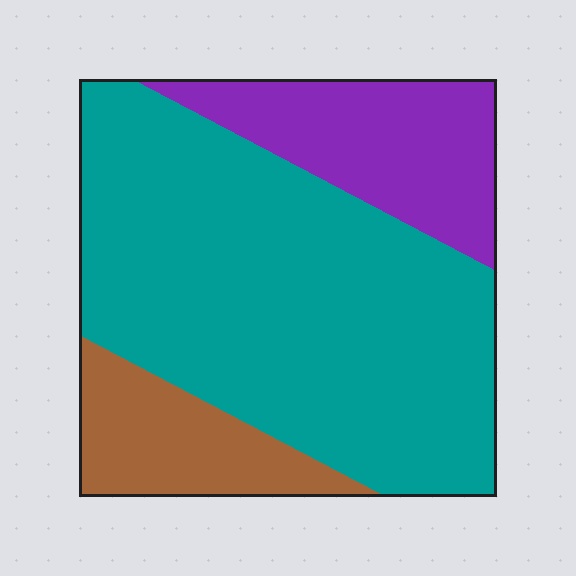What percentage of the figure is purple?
Purple covers around 20% of the figure.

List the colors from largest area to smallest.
From largest to smallest: teal, purple, brown.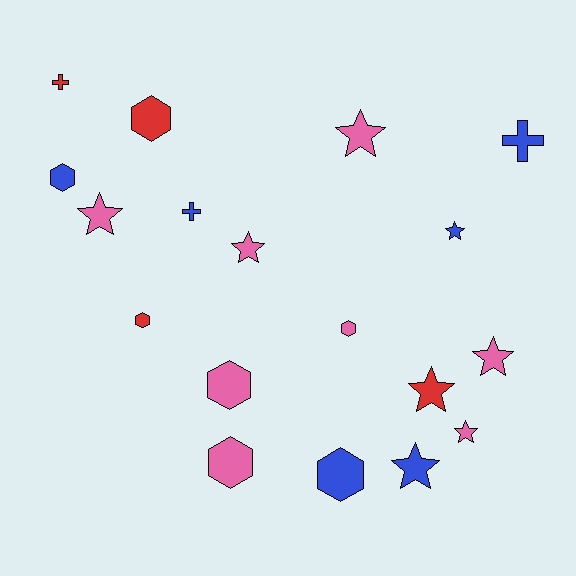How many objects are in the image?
There are 18 objects.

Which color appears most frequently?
Pink, with 8 objects.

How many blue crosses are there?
There are 2 blue crosses.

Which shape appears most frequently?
Star, with 8 objects.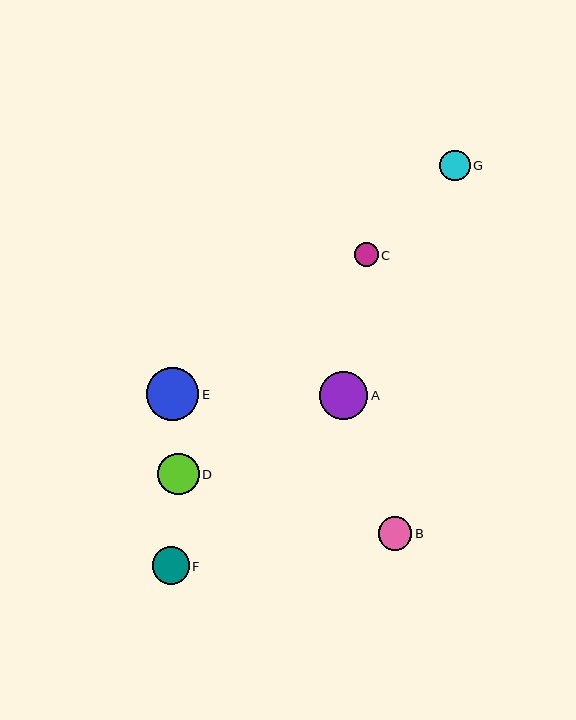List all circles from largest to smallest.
From largest to smallest: E, A, D, F, B, G, C.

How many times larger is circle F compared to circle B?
Circle F is approximately 1.1 times the size of circle B.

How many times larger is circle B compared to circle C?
Circle B is approximately 1.4 times the size of circle C.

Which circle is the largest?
Circle E is the largest with a size of approximately 53 pixels.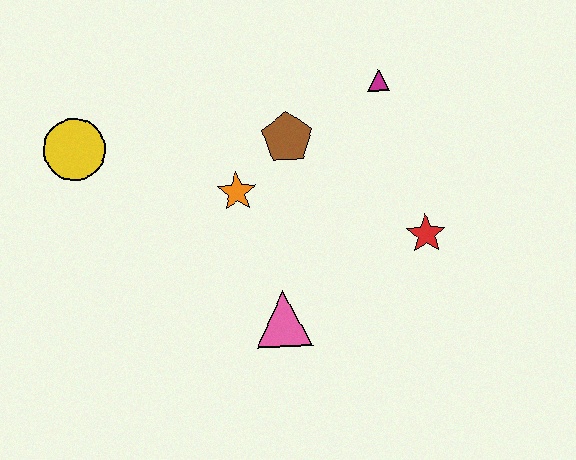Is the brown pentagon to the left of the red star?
Yes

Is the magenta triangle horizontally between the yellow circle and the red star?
Yes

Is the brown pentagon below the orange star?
No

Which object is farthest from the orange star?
The red star is farthest from the orange star.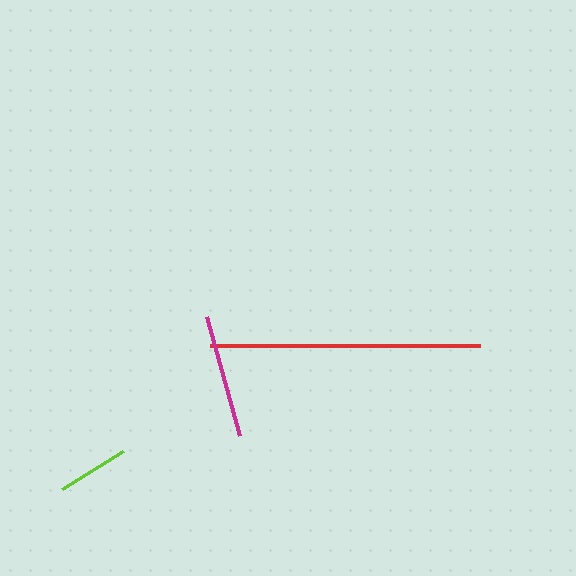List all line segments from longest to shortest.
From longest to shortest: red, magenta, lime.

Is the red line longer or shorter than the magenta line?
The red line is longer than the magenta line.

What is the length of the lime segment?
The lime segment is approximately 73 pixels long.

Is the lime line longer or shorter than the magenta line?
The magenta line is longer than the lime line.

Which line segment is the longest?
The red line is the longest at approximately 270 pixels.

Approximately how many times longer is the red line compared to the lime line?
The red line is approximately 3.7 times the length of the lime line.